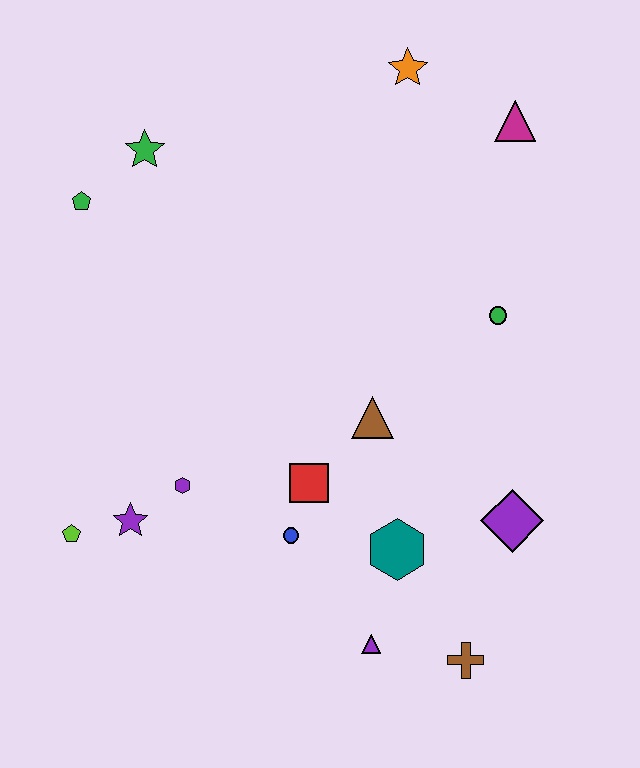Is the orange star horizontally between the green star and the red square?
No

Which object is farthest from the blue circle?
The orange star is farthest from the blue circle.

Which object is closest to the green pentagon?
The green star is closest to the green pentagon.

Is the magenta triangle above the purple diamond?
Yes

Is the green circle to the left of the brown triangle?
No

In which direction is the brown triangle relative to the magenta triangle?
The brown triangle is below the magenta triangle.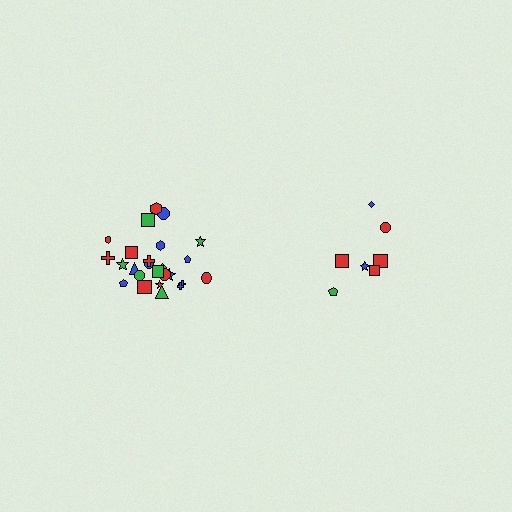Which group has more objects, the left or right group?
The left group.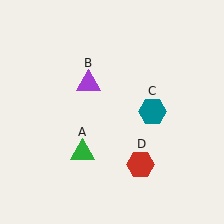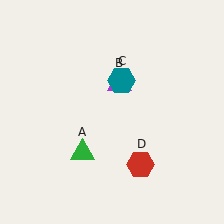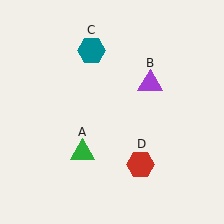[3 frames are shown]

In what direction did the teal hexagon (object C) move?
The teal hexagon (object C) moved up and to the left.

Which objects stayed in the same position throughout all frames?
Green triangle (object A) and red hexagon (object D) remained stationary.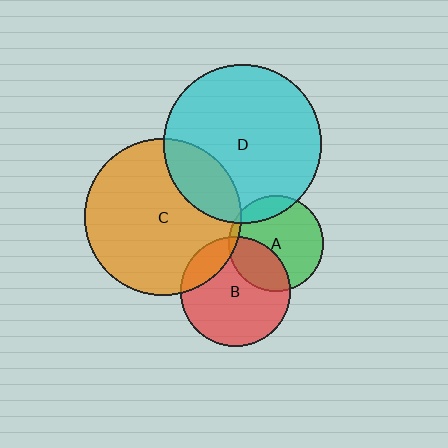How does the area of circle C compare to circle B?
Approximately 2.1 times.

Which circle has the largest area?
Circle D (cyan).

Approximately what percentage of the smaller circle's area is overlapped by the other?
Approximately 5%.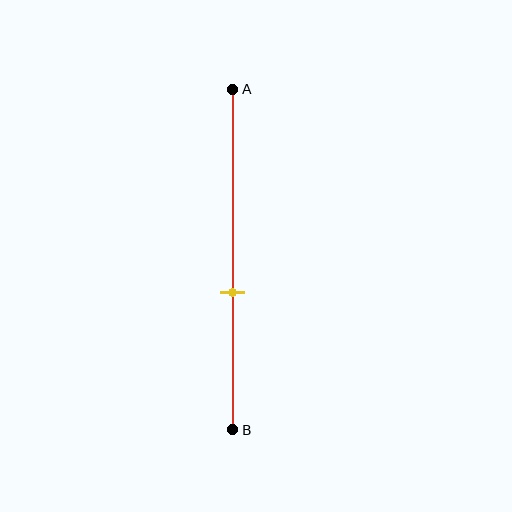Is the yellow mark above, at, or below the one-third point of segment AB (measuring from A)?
The yellow mark is below the one-third point of segment AB.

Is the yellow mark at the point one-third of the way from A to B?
No, the mark is at about 60% from A, not at the 33% one-third point.